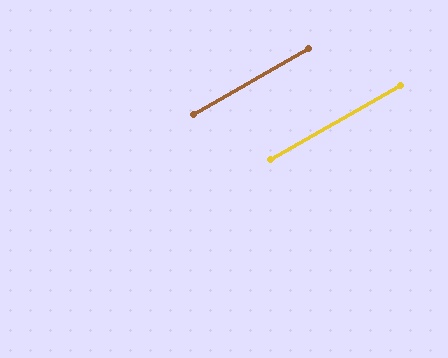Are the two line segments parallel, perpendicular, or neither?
Parallel — their directions differ by only 0.1°.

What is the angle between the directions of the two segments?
Approximately 0 degrees.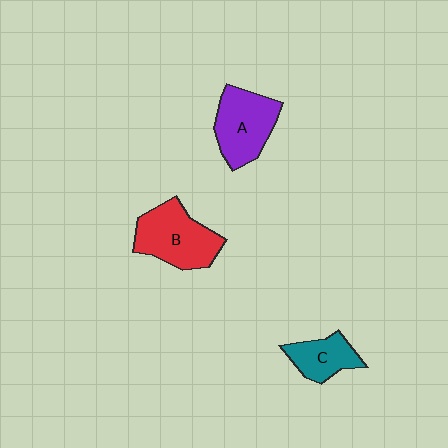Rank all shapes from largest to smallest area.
From largest to smallest: B (red), A (purple), C (teal).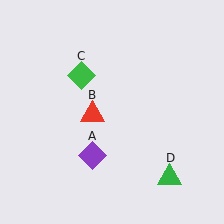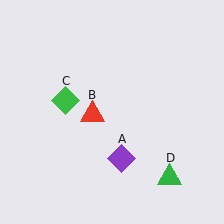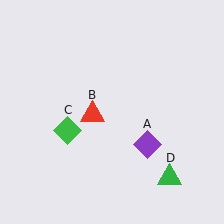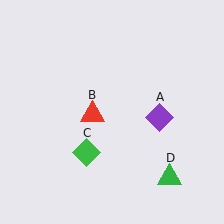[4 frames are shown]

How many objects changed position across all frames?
2 objects changed position: purple diamond (object A), green diamond (object C).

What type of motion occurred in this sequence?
The purple diamond (object A), green diamond (object C) rotated counterclockwise around the center of the scene.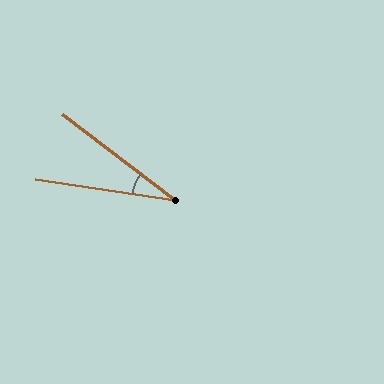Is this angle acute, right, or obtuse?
It is acute.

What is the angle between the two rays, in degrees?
Approximately 29 degrees.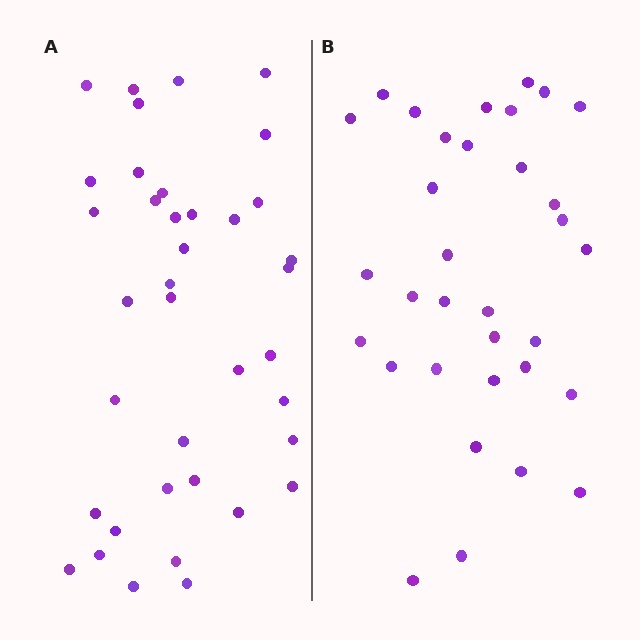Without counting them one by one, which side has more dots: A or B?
Region A (the left region) has more dots.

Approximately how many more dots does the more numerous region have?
Region A has about 5 more dots than region B.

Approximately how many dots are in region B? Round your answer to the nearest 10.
About 30 dots. (The exact count is 33, which rounds to 30.)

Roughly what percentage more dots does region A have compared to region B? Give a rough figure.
About 15% more.